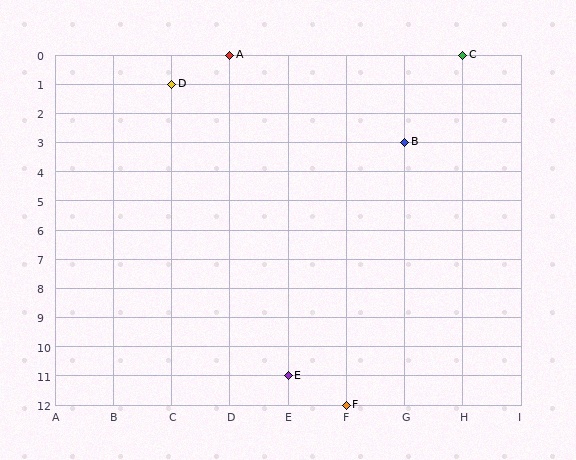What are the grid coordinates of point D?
Point D is at grid coordinates (C, 1).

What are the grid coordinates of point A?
Point A is at grid coordinates (D, 0).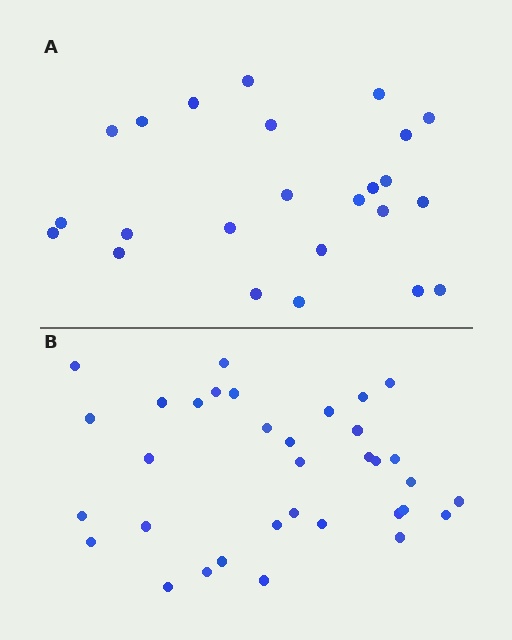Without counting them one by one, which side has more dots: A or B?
Region B (the bottom region) has more dots.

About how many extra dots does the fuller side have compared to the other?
Region B has roughly 10 or so more dots than region A.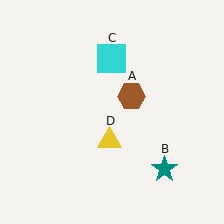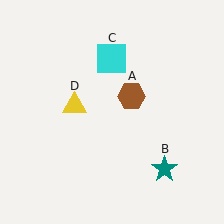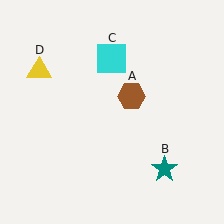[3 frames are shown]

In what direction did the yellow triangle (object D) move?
The yellow triangle (object D) moved up and to the left.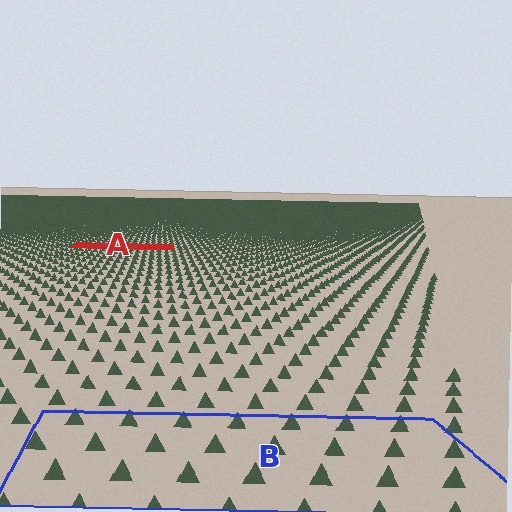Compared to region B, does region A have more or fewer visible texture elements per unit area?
Region A has more texture elements per unit area — they are packed more densely because it is farther away.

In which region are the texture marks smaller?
The texture marks are smaller in region A, because it is farther away.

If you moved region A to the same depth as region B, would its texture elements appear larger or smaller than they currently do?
They would appear larger. At a closer depth, the same texture elements are projected at a bigger on-screen size.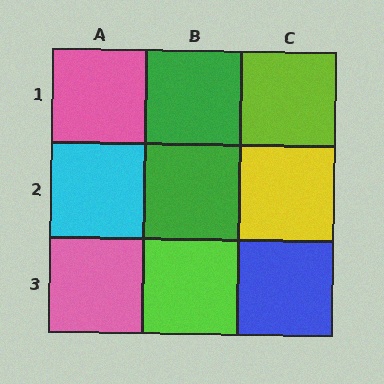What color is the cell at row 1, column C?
Lime.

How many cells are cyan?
1 cell is cyan.